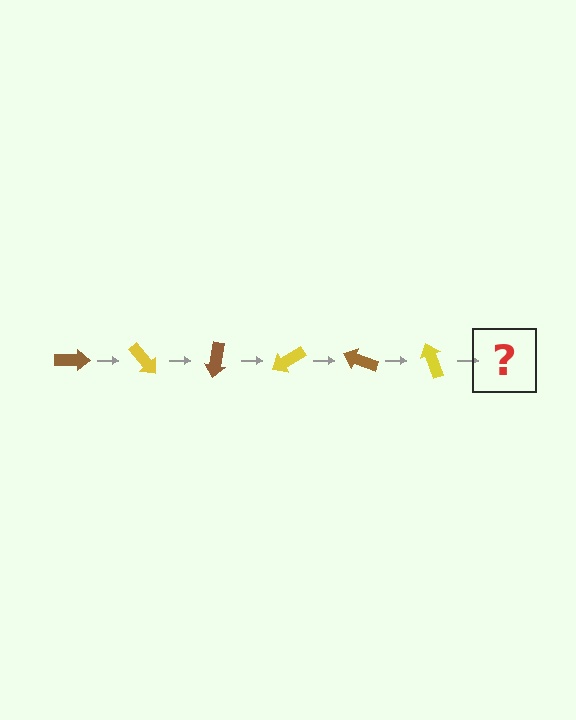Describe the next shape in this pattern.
It should be a brown arrow, rotated 300 degrees from the start.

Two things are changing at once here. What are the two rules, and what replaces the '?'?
The two rules are that it rotates 50 degrees each step and the color cycles through brown and yellow. The '?' should be a brown arrow, rotated 300 degrees from the start.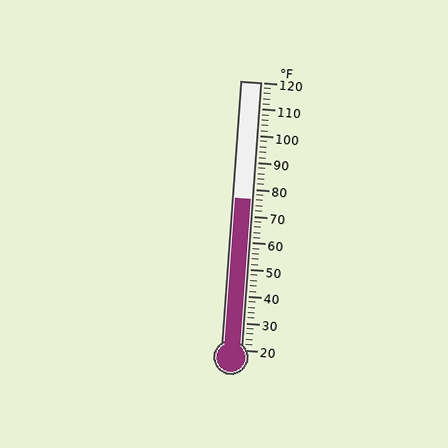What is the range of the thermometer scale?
The thermometer scale ranges from 20°F to 120°F.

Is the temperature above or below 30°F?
The temperature is above 30°F.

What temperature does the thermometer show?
The thermometer shows approximately 76°F.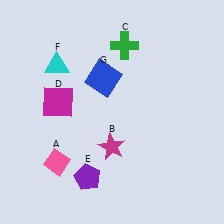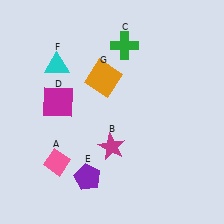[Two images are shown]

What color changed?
The square (G) changed from blue in Image 1 to orange in Image 2.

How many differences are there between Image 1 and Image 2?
There is 1 difference between the two images.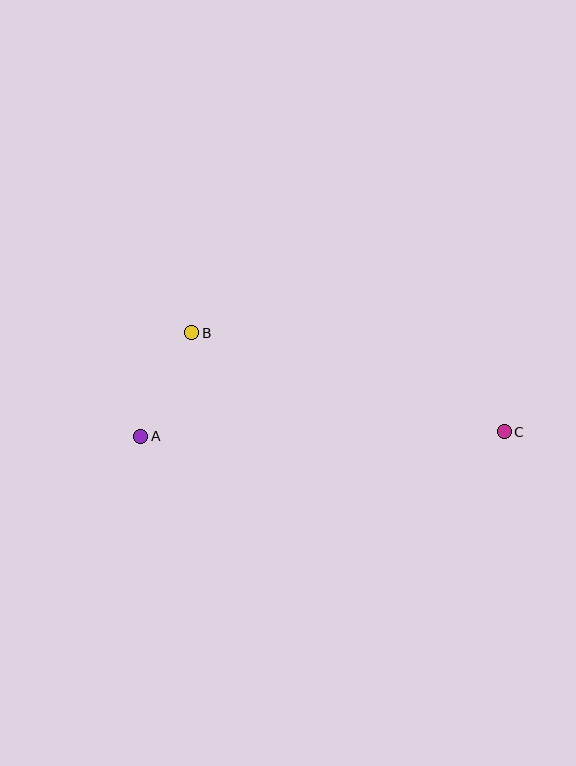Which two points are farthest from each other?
Points A and C are farthest from each other.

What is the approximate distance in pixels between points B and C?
The distance between B and C is approximately 327 pixels.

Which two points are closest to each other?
Points A and B are closest to each other.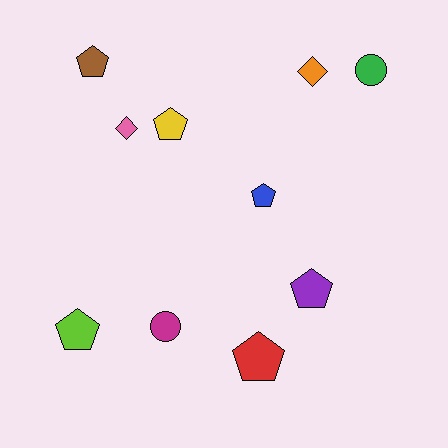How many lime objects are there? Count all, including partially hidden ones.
There is 1 lime object.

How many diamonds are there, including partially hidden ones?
There are 2 diamonds.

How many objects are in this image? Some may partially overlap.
There are 10 objects.